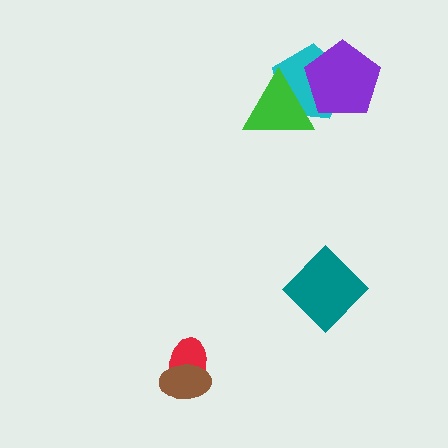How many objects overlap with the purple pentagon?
2 objects overlap with the purple pentagon.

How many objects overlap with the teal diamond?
0 objects overlap with the teal diamond.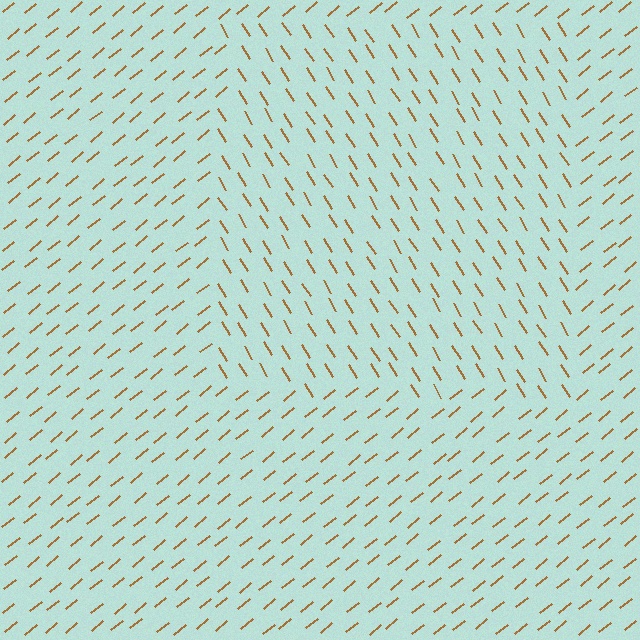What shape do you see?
I see a rectangle.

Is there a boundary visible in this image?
Yes, there is a texture boundary formed by a change in line orientation.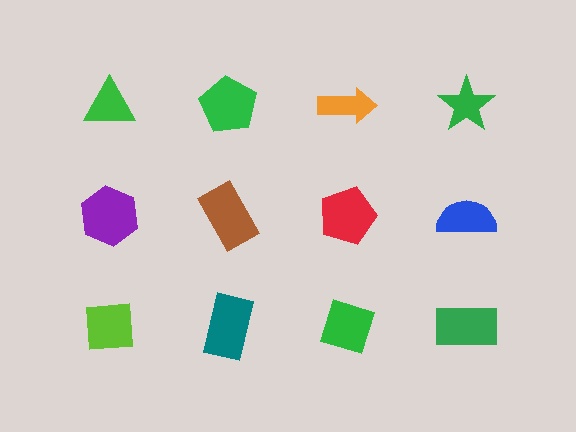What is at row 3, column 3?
A green diamond.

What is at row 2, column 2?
A brown rectangle.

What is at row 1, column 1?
A green triangle.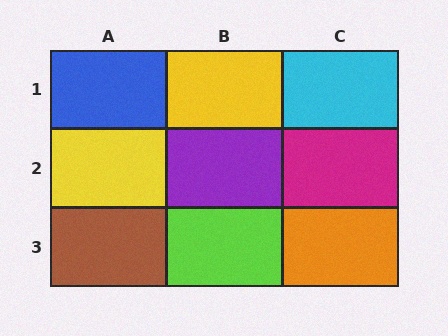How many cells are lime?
1 cell is lime.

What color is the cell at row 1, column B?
Yellow.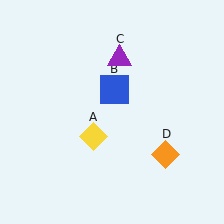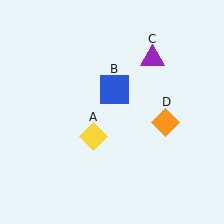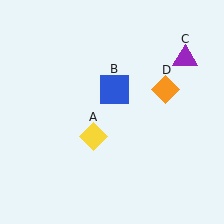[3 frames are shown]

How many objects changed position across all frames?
2 objects changed position: purple triangle (object C), orange diamond (object D).